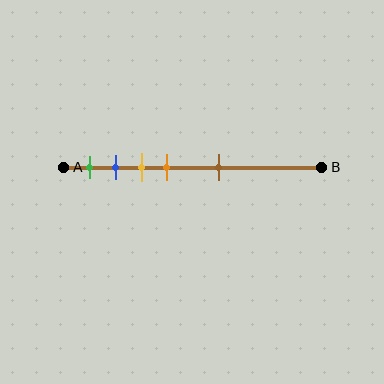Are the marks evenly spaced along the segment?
No, the marks are not evenly spaced.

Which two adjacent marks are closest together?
The blue and yellow marks are the closest adjacent pair.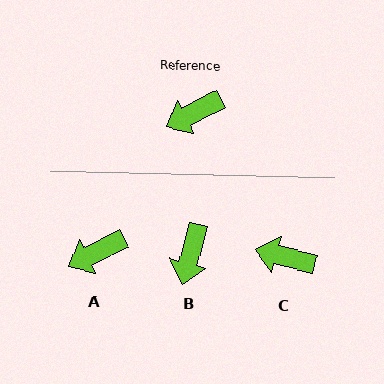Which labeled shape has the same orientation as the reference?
A.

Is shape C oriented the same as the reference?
No, it is off by about 42 degrees.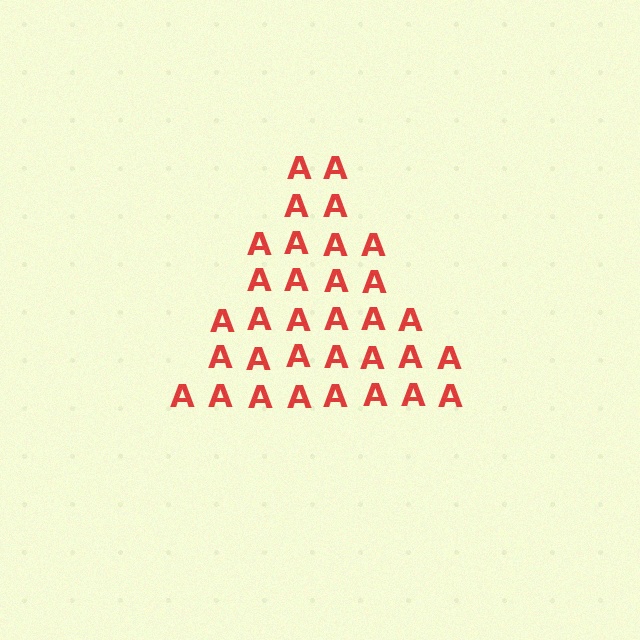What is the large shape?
The large shape is a triangle.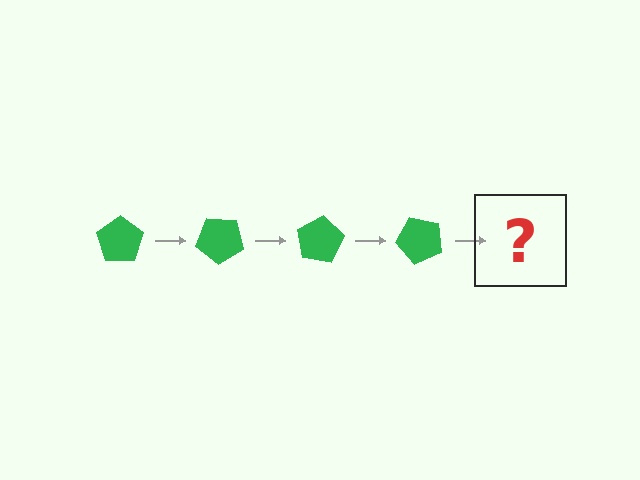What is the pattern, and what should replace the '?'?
The pattern is that the pentagon rotates 40 degrees each step. The '?' should be a green pentagon rotated 160 degrees.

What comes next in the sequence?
The next element should be a green pentagon rotated 160 degrees.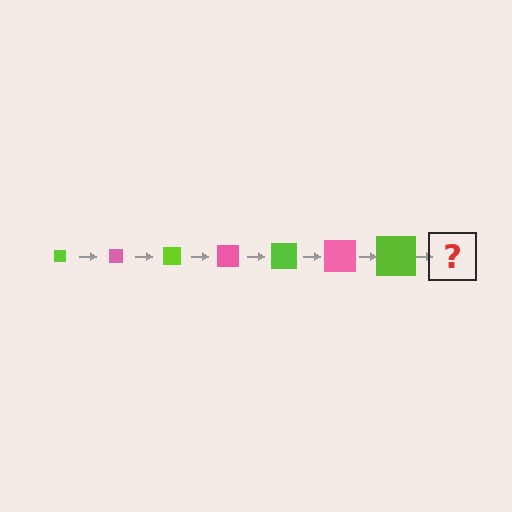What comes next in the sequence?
The next element should be a pink square, larger than the previous one.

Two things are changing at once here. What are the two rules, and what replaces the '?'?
The two rules are that the square grows larger each step and the color cycles through lime and pink. The '?' should be a pink square, larger than the previous one.